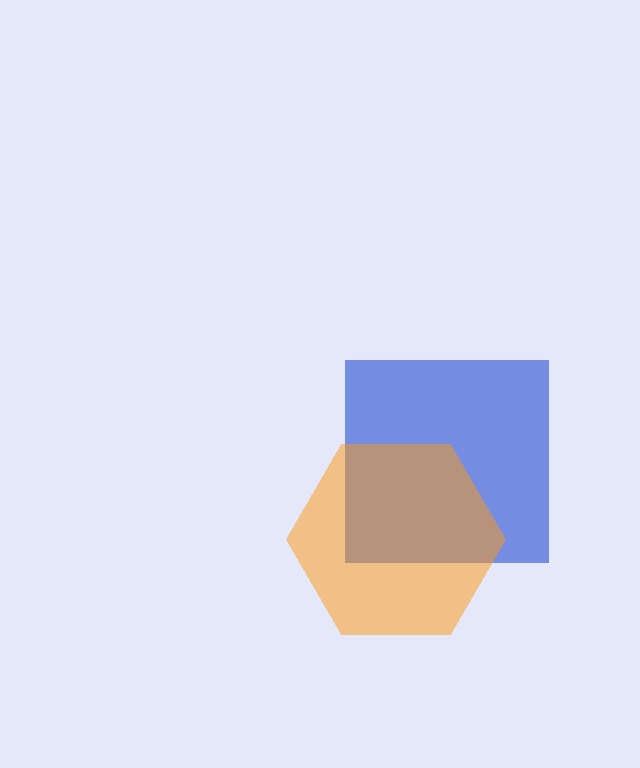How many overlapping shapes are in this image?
There are 2 overlapping shapes in the image.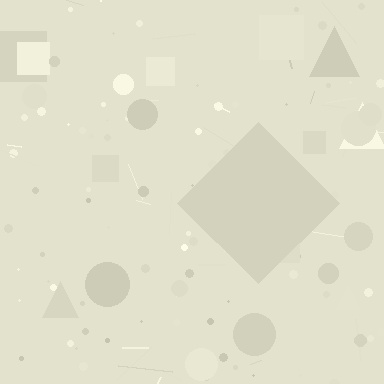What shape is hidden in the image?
A diamond is hidden in the image.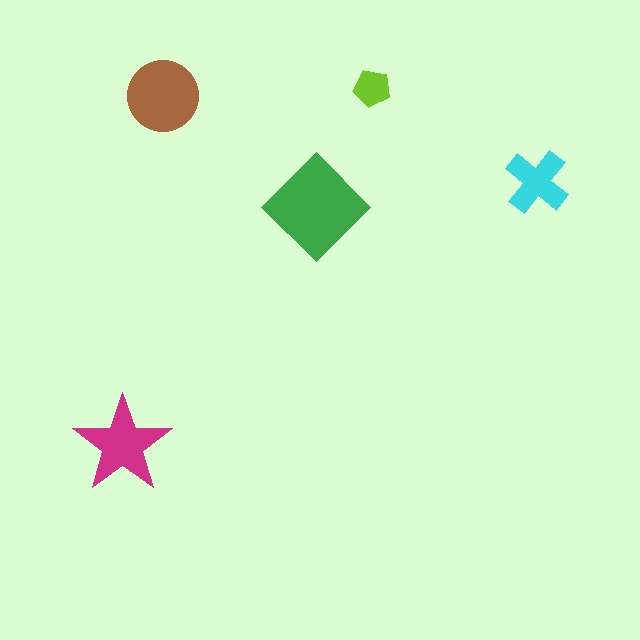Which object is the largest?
The green diamond.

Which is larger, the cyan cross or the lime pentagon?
The cyan cross.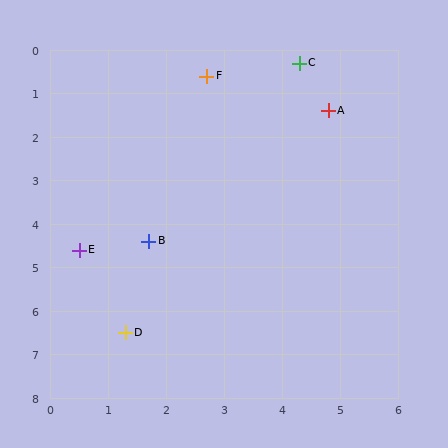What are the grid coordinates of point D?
Point D is at approximately (1.3, 6.5).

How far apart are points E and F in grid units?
Points E and F are about 4.6 grid units apart.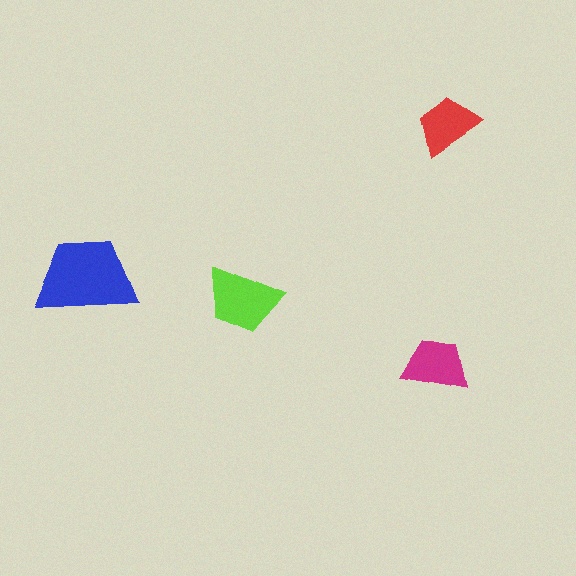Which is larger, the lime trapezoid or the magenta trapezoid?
The lime one.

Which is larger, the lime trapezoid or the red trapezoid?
The lime one.